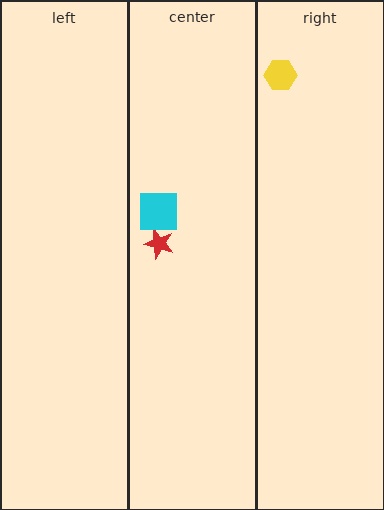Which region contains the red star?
The center region.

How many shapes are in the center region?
2.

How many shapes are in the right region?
1.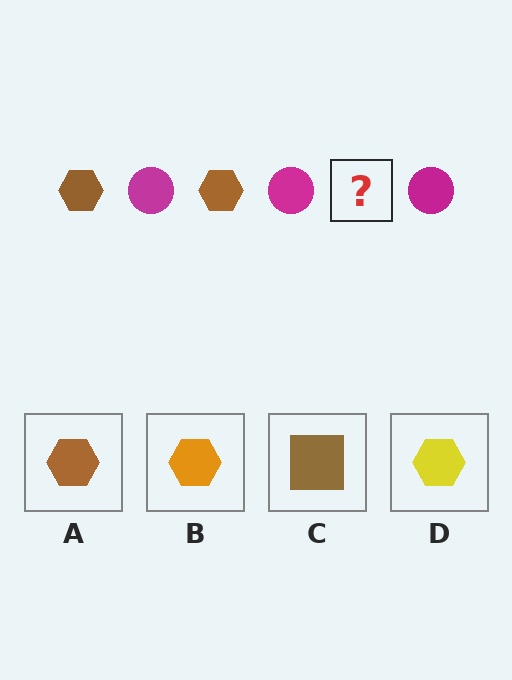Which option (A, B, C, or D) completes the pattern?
A.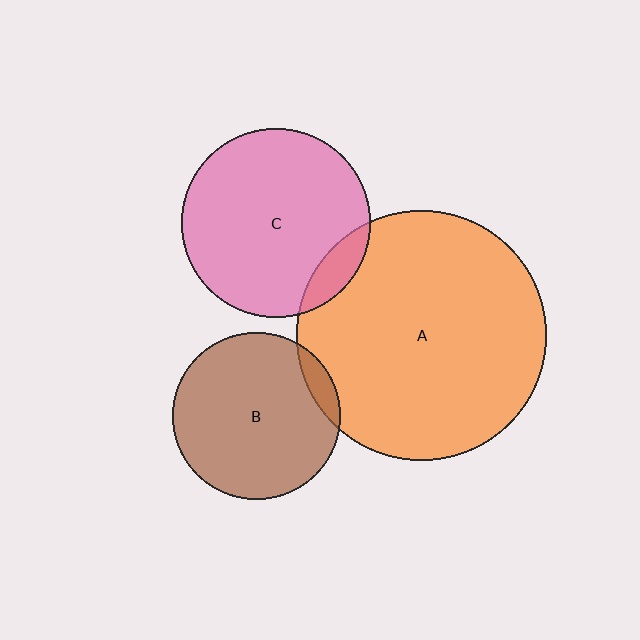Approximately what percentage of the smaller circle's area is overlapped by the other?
Approximately 10%.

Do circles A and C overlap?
Yes.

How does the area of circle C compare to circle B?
Approximately 1.3 times.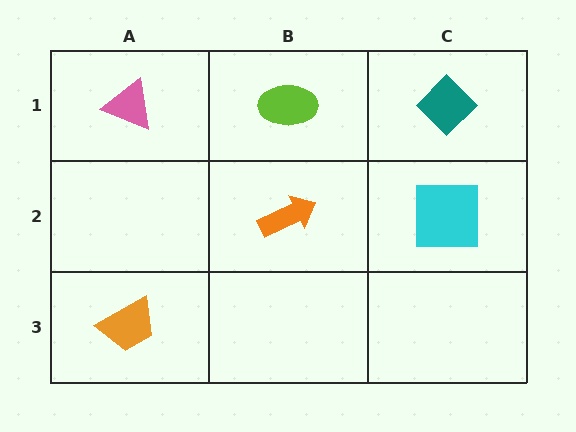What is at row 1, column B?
A lime ellipse.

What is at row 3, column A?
An orange trapezoid.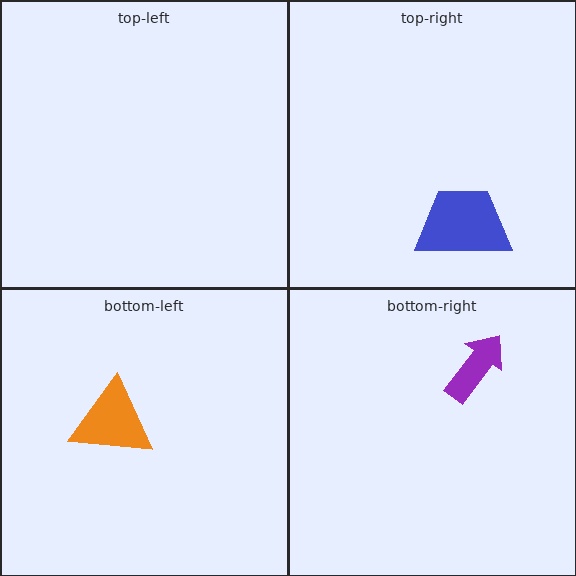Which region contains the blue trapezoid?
The top-right region.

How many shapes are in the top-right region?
1.